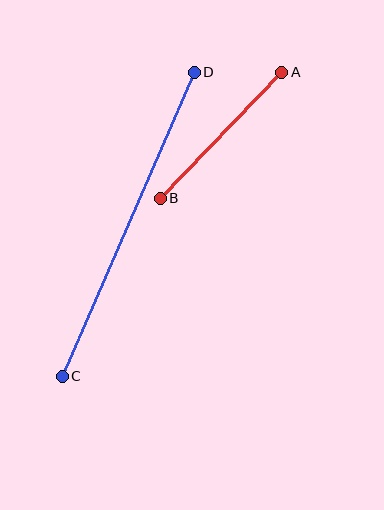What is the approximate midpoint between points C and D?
The midpoint is at approximately (128, 224) pixels.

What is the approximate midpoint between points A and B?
The midpoint is at approximately (221, 135) pixels.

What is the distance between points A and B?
The distance is approximately 175 pixels.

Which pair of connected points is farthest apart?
Points C and D are farthest apart.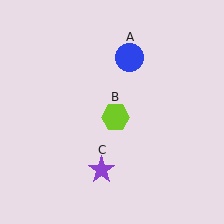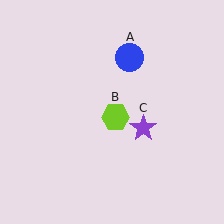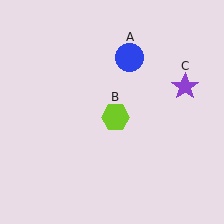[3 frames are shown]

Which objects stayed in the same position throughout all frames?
Blue circle (object A) and lime hexagon (object B) remained stationary.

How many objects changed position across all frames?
1 object changed position: purple star (object C).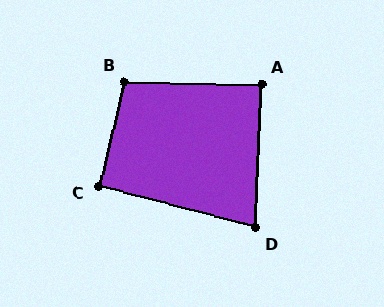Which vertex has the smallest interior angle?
D, at approximately 77 degrees.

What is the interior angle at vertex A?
Approximately 89 degrees (approximately right).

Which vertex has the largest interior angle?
B, at approximately 103 degrees.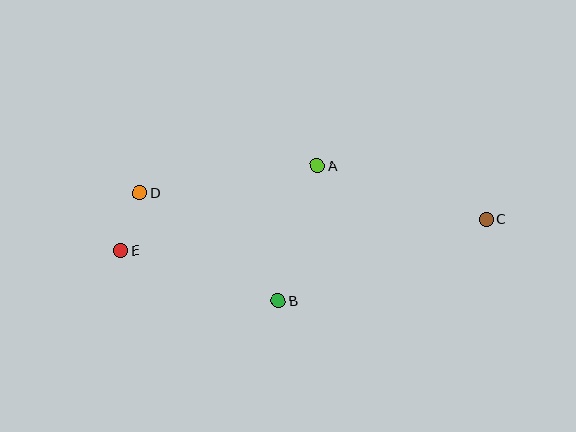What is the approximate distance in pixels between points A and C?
The distance between A and C is approximately 177 pixels.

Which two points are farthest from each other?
Points C and E are farthest from each other.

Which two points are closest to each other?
Points D and E are closest to each other.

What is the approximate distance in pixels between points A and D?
The distance between A and D is approximately 179 pixels.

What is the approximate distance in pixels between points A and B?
The distance between A and B is approximately 141 pixels.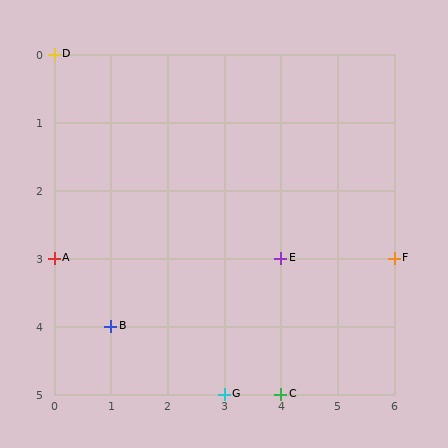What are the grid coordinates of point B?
Point B is at grid coordinates (1, 4).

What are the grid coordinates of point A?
Point A is at grid coordinates (0, 3).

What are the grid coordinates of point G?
Point G is at grid coordinates (3, 5).